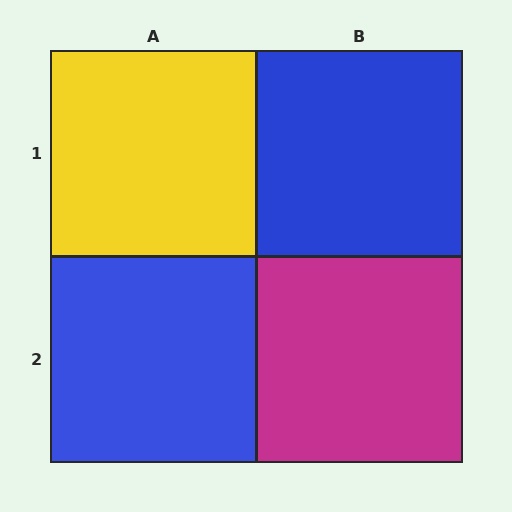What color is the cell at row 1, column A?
Yellow.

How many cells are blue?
2 cells are blue.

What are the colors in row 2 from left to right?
Blue, magenta.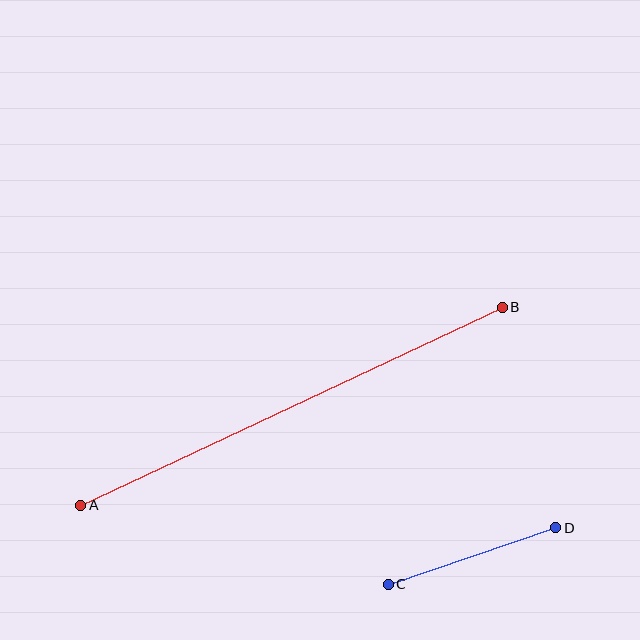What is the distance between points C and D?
The distance is approximately 177 pixels.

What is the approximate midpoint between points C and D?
The midpoint is at approximately (472, 556) pixels.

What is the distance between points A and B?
The distance is approximately 466 pixels.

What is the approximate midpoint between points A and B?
The midpoint is at approximately (292, 406) pixels.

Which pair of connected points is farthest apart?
Points A and B are farthest apart.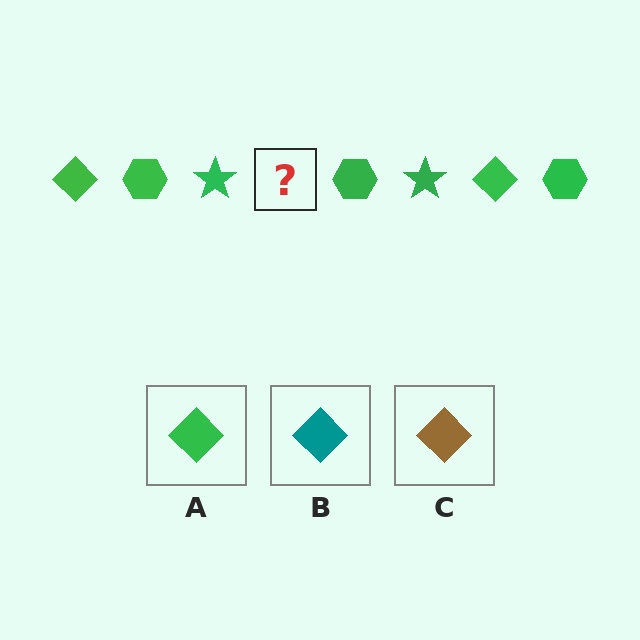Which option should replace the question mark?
Option A.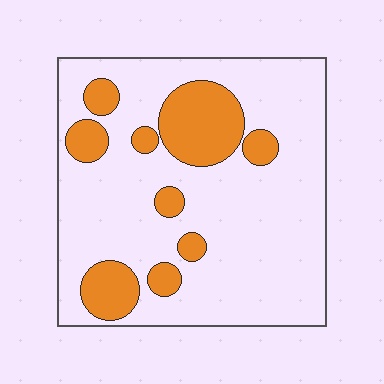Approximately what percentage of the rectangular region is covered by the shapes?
Approximately 20%.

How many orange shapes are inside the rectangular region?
9.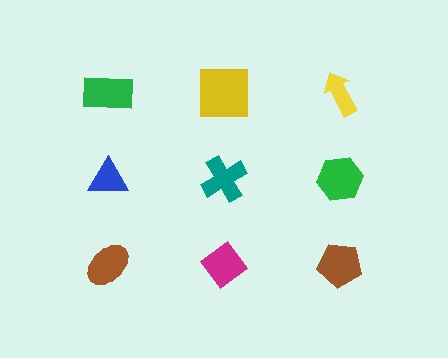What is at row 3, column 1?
A brown ellipse.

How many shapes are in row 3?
3 shapes.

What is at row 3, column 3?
A brown pentagon.